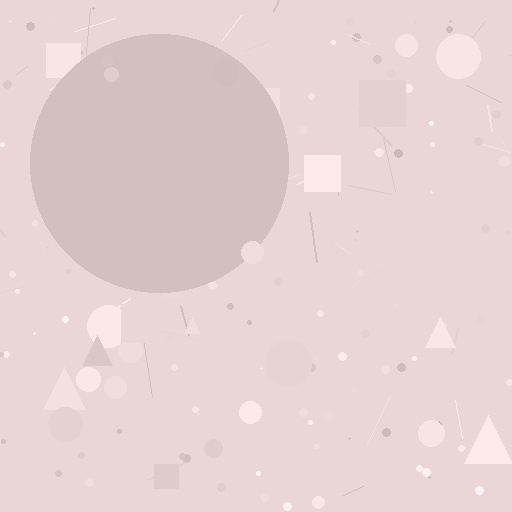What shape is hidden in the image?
A circle is hidden in the image.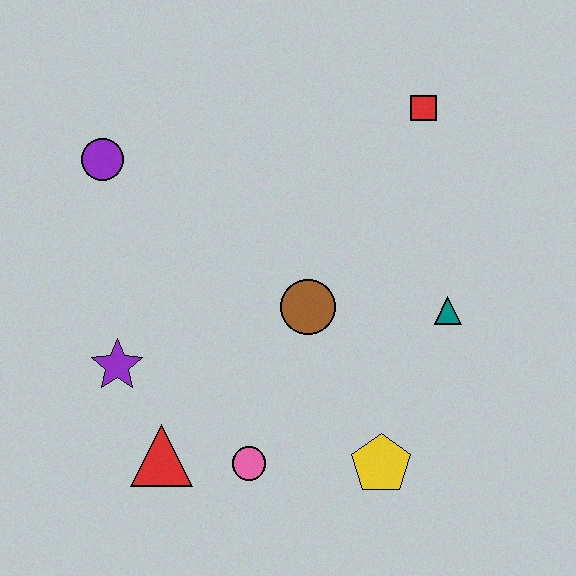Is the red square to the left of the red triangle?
No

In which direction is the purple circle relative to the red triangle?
The purple circle is above the red triangle.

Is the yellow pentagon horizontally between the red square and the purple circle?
Yes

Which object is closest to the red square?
The teal triangle is closest to the red square.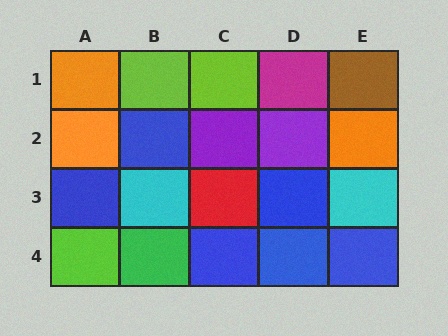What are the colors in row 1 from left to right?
Orange, lime, lime, magenta, brown.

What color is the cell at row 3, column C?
Red.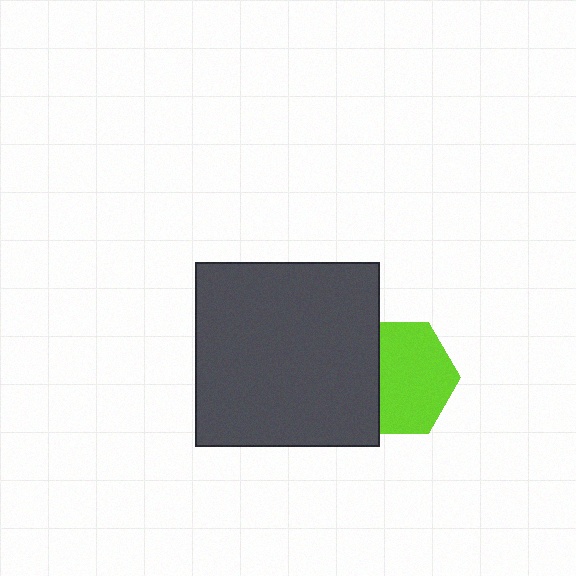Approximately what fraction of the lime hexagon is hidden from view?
Roughly 32% of the lime hexagon is hidden behind the dark gray square.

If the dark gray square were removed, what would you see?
You would see the complete lime hexagon.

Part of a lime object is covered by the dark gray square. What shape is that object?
It is a hexagon.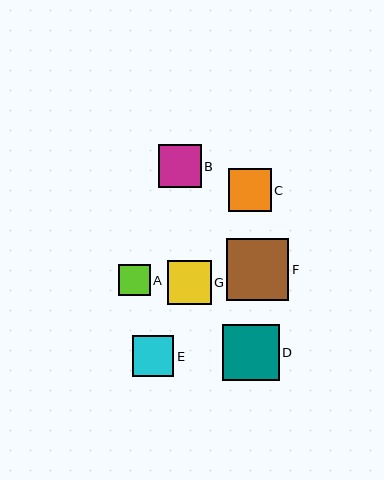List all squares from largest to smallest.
From largest to smallest: F, D, G, C, B, E, A.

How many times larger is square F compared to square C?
Square F is approximately 1.4 times the size of square C.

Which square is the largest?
Square F is the largest with a size of approximately 62 pixels.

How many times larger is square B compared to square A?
Square B is approximately 1.3 times the size of square A.